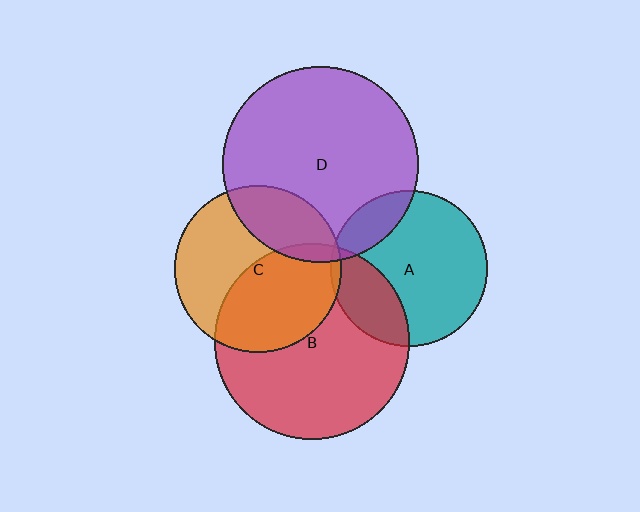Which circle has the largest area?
Circle D (purple).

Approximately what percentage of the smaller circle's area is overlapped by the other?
Approximately 25%.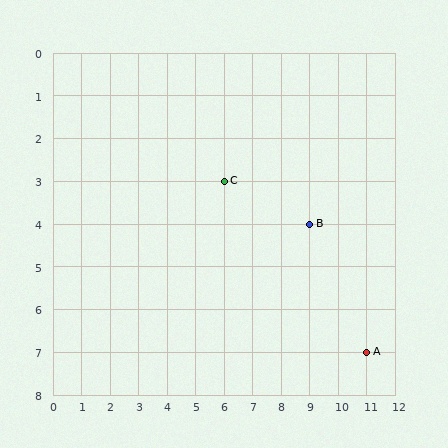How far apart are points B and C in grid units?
Points B and C are 3 columns and 1 row apart (about 3.2 grid units diagonally).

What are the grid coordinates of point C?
Point C is at grid coordinates (6, 3).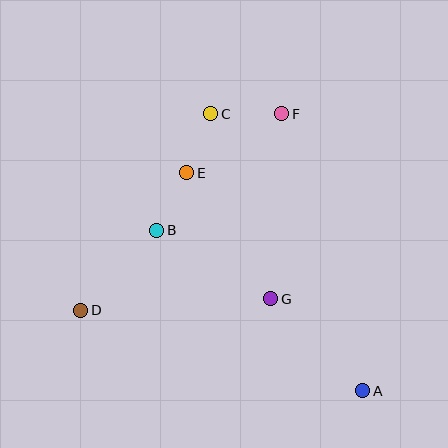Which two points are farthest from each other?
Points A and C are farthest from each other.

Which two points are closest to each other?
Points C and E are closest to each other.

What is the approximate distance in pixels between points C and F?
The distance between C and F is approximately 71 pixels.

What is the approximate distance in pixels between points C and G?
The distance between C and G is approximately 194 pixels.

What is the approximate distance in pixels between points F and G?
The distance between F and G is approximately 185 pixels.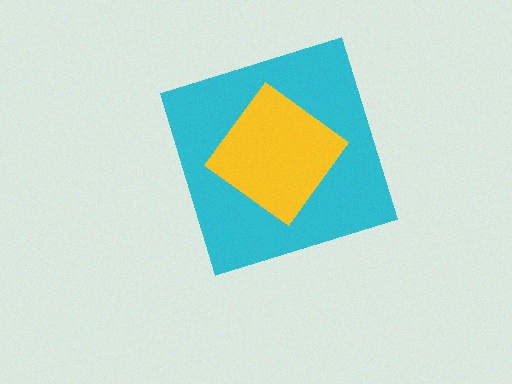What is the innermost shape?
The yellow diamond.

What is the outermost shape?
The cyan diamond.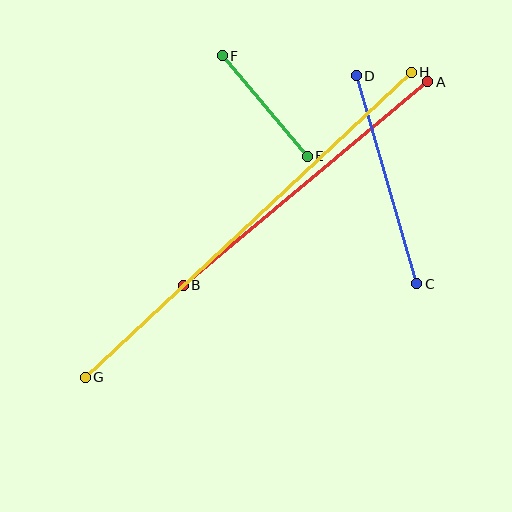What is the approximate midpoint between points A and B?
The midpoint is at approximately (305, 183) pixels.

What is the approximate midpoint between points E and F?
The midpoint is at approximately (265, 106) pixels.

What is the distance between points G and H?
The distance is approximately 446 pixels.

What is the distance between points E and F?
The distance is approximately 132 pixels.